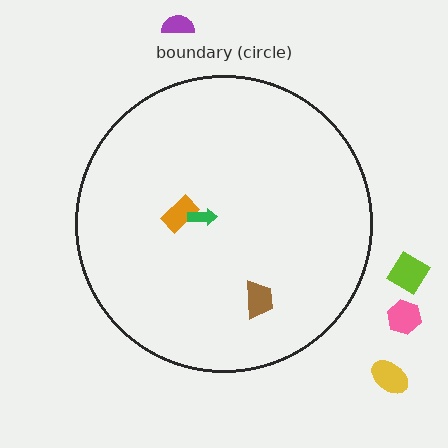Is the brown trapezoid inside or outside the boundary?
Inside.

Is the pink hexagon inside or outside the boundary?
Outside.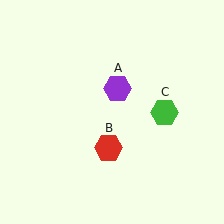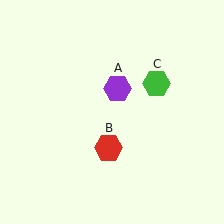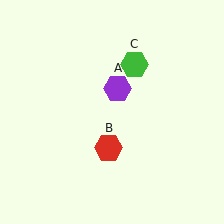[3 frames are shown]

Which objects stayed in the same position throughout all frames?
Purple hexagon (object A) and red hexagon (object B) remained stationary.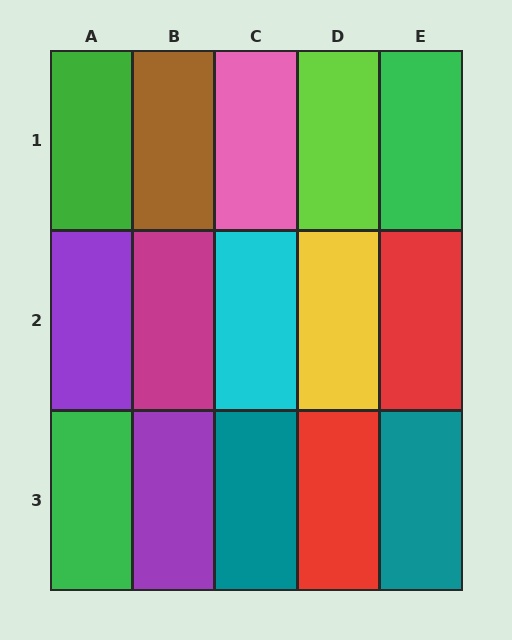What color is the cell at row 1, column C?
Pink.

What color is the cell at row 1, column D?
Lime.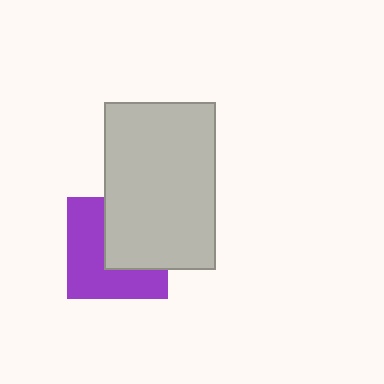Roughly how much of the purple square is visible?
About half of it is visible (roughly 55%).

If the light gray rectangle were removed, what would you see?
You would see the complete purple square.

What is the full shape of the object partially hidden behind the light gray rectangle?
The partially hidden object is a purple square.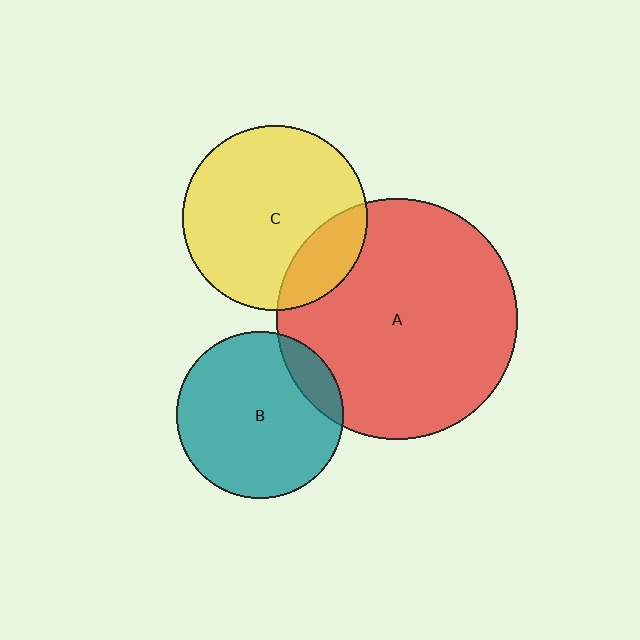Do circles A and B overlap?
Yes.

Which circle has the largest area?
Circle A (red).